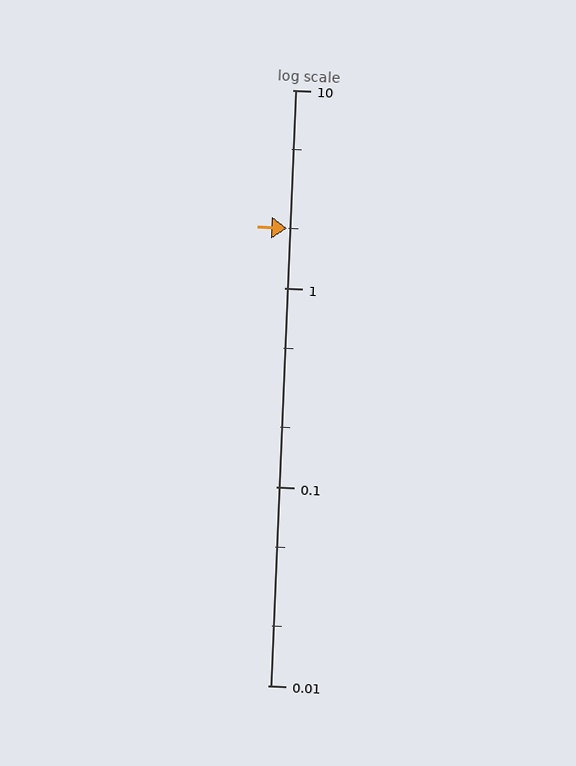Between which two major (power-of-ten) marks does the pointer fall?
The pointer is between 1 and 10.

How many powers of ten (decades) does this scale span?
The scale spans 3 decades, from 0.01 to 10.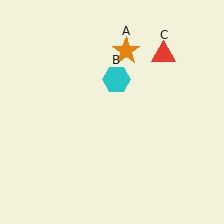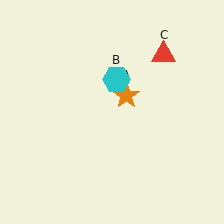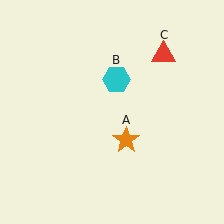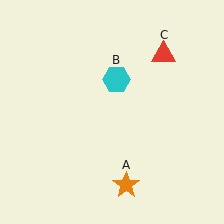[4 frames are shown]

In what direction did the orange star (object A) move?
The orange star (object A) moved down.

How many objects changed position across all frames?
1 object changed position: orange star (object A).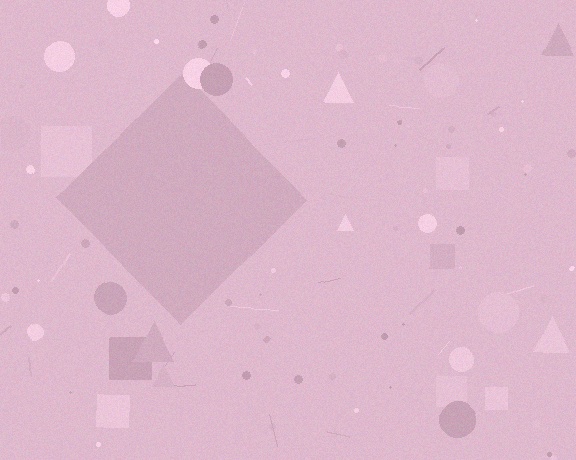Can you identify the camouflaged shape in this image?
The camouflaged shape is a diamond.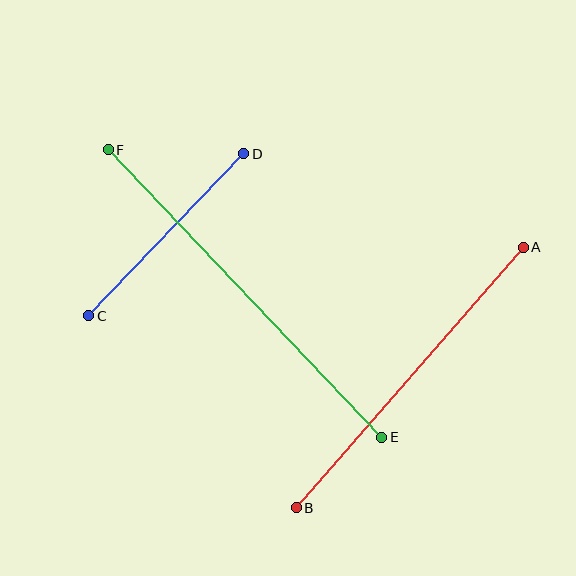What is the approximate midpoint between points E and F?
The midpoint is at approximately (245, 293) pixels.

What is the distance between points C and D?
The distance is approximately 224 pixels.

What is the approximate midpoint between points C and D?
The midpoint is at approximately (166, 235) pixels.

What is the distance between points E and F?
The distance is approximately 397 pixels.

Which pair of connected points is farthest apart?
Points E and F are farthest apart.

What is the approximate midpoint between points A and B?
The midpoint is at approximately (410, 377) pixels.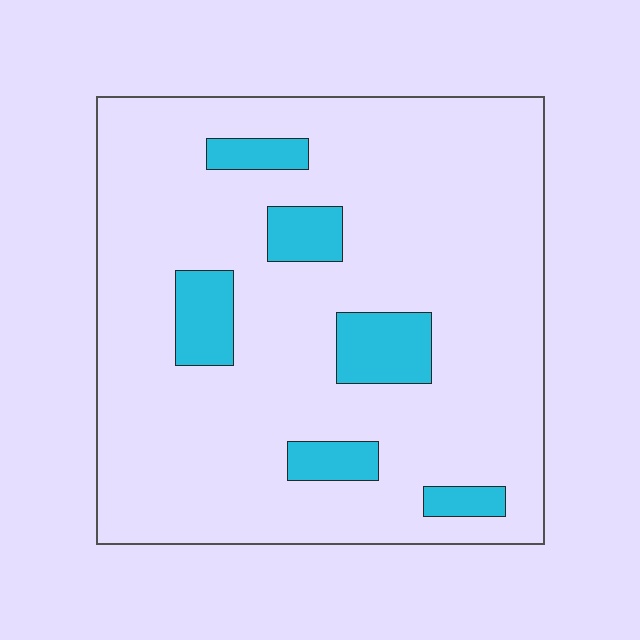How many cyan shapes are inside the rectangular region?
6.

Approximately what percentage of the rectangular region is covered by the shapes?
Approximately 15%.